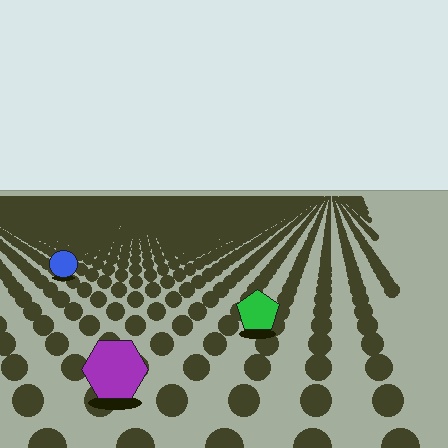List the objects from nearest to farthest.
From nearest to farthest: the purple hexagon, the green pentagon, the blue circle.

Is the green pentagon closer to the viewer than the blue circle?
Yes. The green pentagon is closer — you can tell from the texture gradient: the ground texture is coarser near it.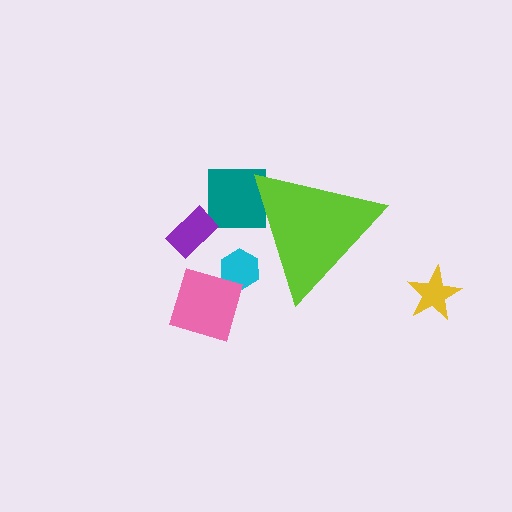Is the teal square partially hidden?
Yes, the teal square is partially hidden behind the lime triangle.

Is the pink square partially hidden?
No, the pink square is fully visible.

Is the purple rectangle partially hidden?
No, the purple rectangle is fully visible.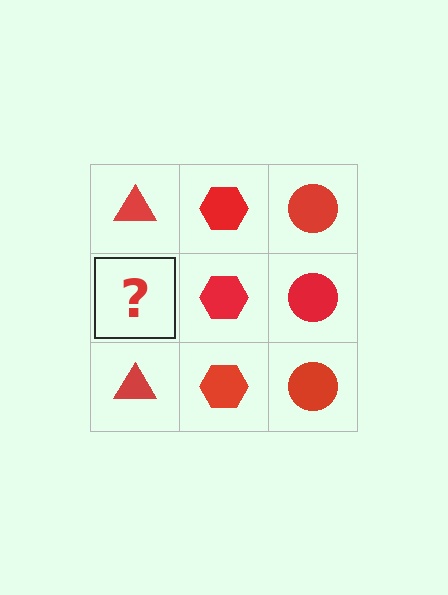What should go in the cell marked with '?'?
The missing cell should contain a red triangle.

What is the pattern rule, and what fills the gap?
The rule is that each column has a consistent shape. The gap should be filled with a red triangle.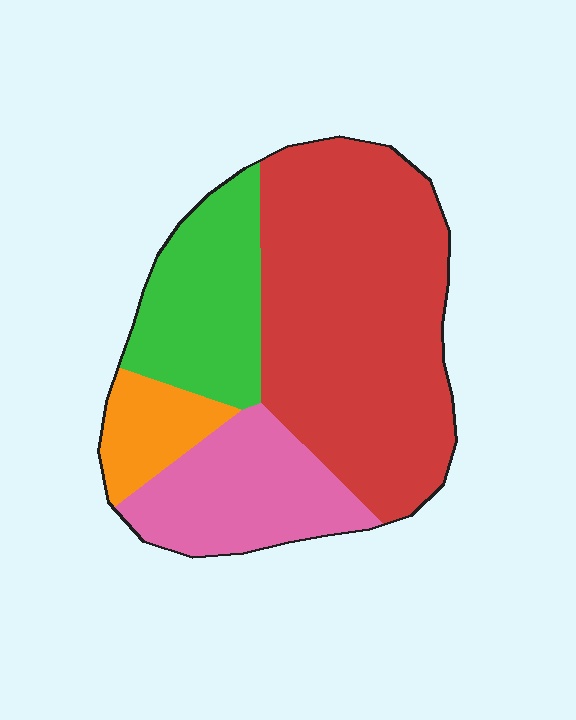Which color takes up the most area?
Red, at roughly 50%.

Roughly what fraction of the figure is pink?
Pink covers 20% of the figure.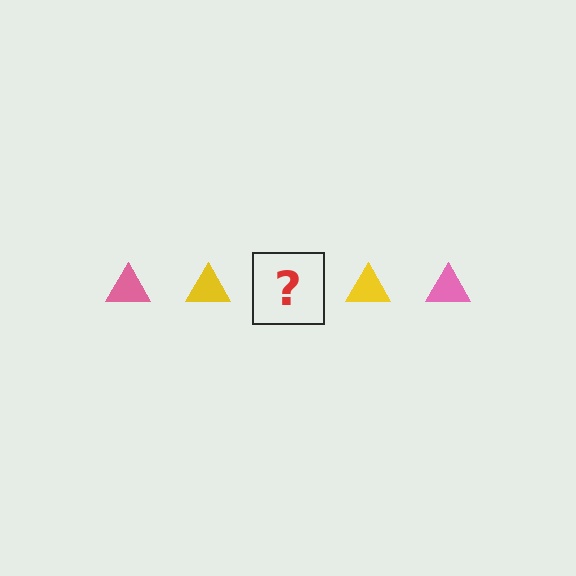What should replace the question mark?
The question mark should be replaced with a pink triangle.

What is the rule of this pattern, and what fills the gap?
The rule is that the pattern cycles through pink, yellow triangles. The gap should be filled with a pink triangle.